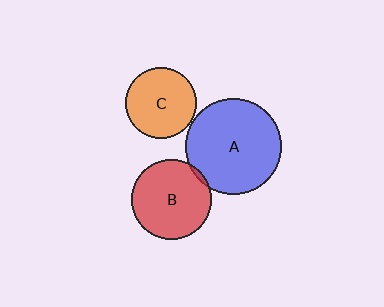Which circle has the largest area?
Circle A (blue).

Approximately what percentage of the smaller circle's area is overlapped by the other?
Approximately 5%.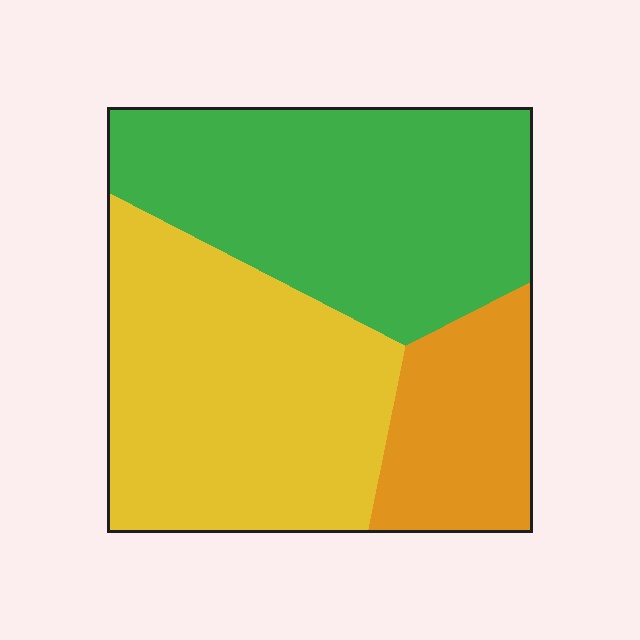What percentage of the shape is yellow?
Yellow covers around 40% of the shape.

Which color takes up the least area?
Orange, at roughly 15%.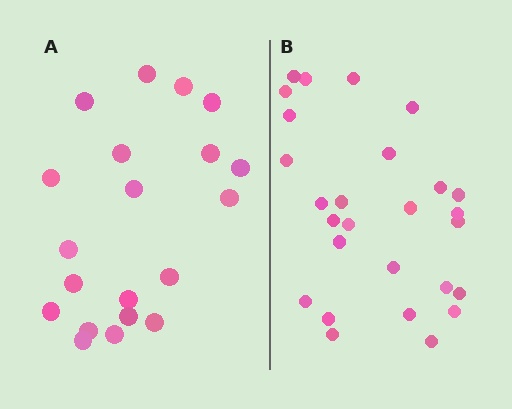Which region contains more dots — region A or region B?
Region B (the right region) has more dots.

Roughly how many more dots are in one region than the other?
Region B has roughly 8 or so more dots than region A.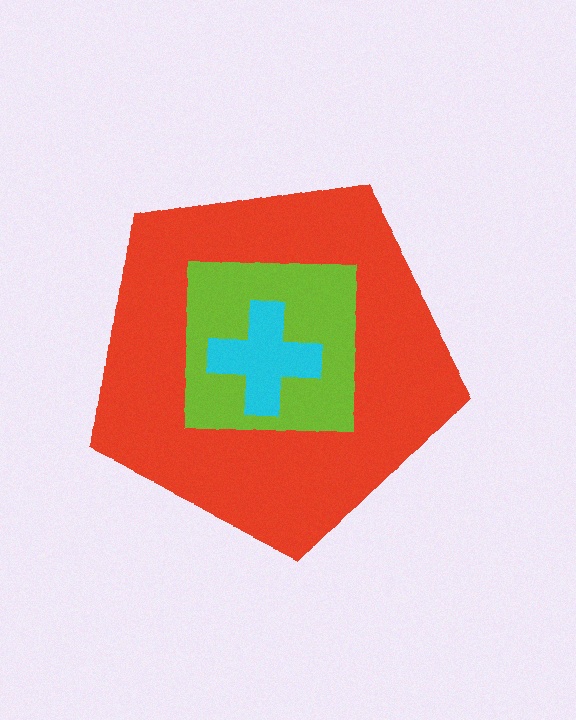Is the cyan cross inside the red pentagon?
Yes.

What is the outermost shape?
The red pentagon.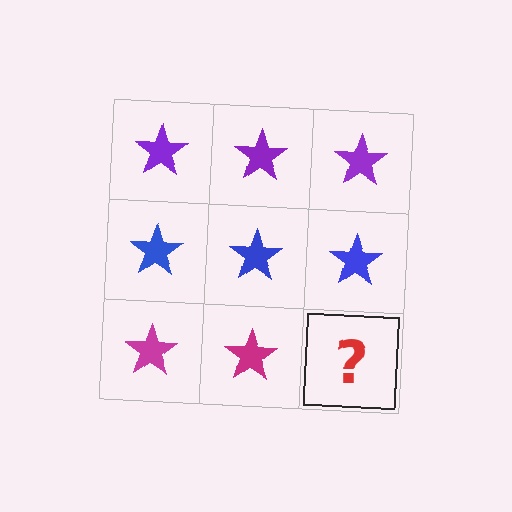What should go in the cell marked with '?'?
The missing cell should contain a magenta star.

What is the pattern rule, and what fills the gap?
The rule is that each row has a consistent color. The gap should be filled with a magenta star.